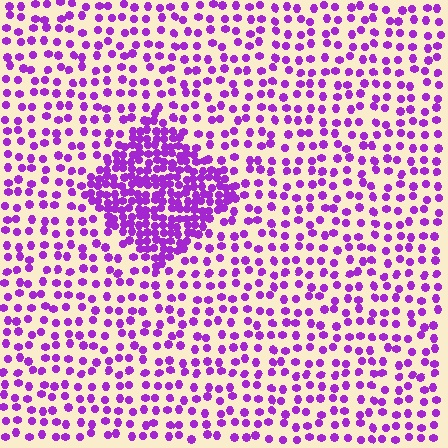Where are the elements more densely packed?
The elements are more densely packed inside the diamond boundary.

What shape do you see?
I see a diamond.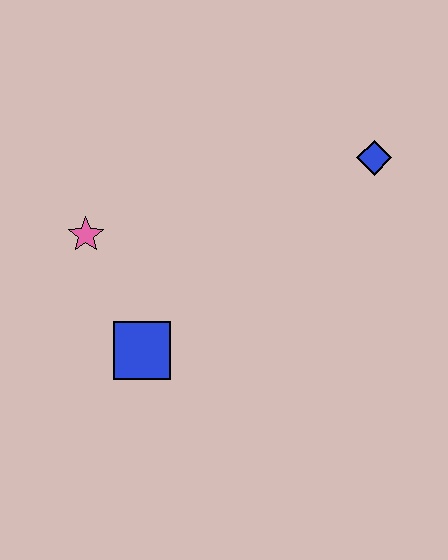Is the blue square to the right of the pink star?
Yes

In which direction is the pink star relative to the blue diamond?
The pink star is to the left of the blue diamond.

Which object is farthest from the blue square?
The blue diamond is farthest from the blue square.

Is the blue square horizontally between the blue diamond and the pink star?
Yes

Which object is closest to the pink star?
The blue square is closest to the pink star.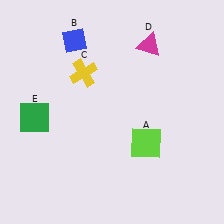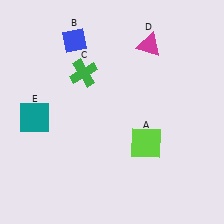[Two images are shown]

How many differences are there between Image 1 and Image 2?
There are 2 differences between the two images.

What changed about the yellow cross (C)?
In Image 1, C is yellow. In Image 2, it changed to green.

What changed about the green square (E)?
In Image 1, E is green. In Image 2, it changed to teal.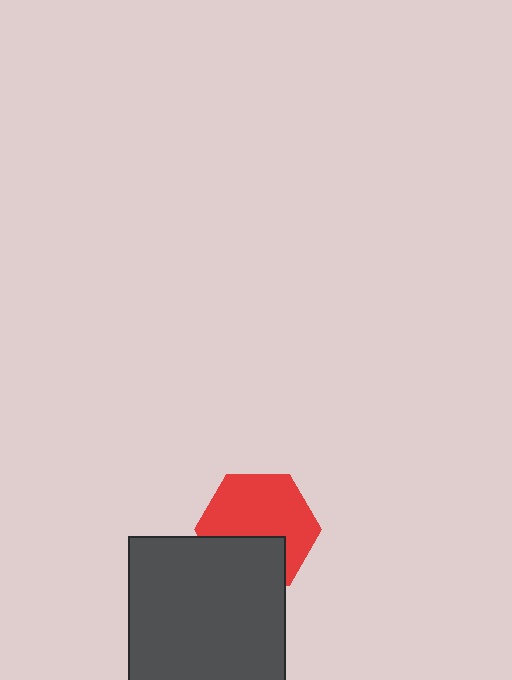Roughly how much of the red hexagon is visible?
Most of it is visible (roughly 66%).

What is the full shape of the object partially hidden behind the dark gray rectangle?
The partially hidden object is a red hexagon.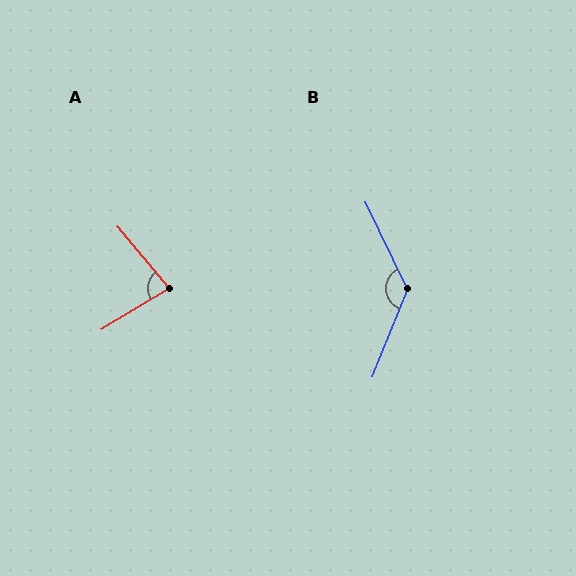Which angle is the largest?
B, at approximately 132 degrees.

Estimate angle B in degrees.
Approximately 132 degrees.